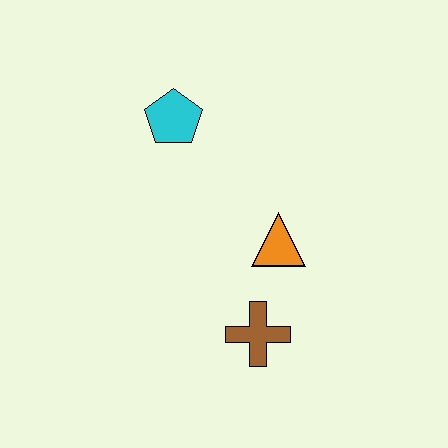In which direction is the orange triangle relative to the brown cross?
The orange triangle is above the brown cross.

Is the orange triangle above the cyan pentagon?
No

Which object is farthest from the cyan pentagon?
The brown cross is farthest from the cyan pentagon.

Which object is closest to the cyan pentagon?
The orange triangle is closest to the cyan pentagon.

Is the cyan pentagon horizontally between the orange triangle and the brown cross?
No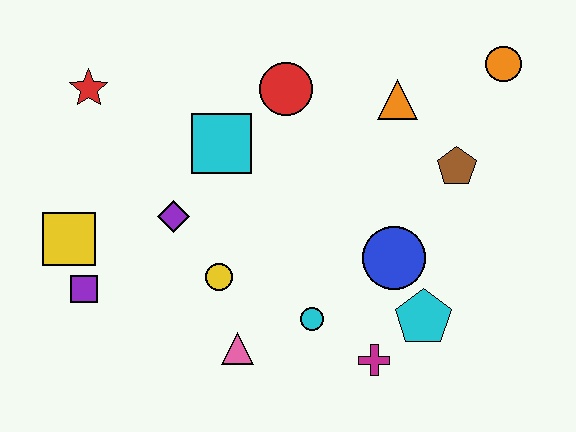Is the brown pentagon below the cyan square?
Yes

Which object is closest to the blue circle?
The cyan pentagon is closest to the blue circle.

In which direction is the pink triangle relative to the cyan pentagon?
The pink triangle is to the left of the cyan pentagon.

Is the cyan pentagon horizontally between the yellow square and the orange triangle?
No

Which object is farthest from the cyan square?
The orange circle is farthest from the cyan square.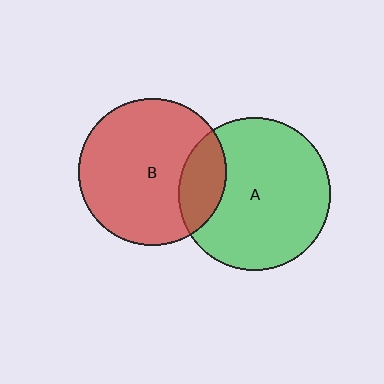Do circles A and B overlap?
Yes.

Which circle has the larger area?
Circle A (green).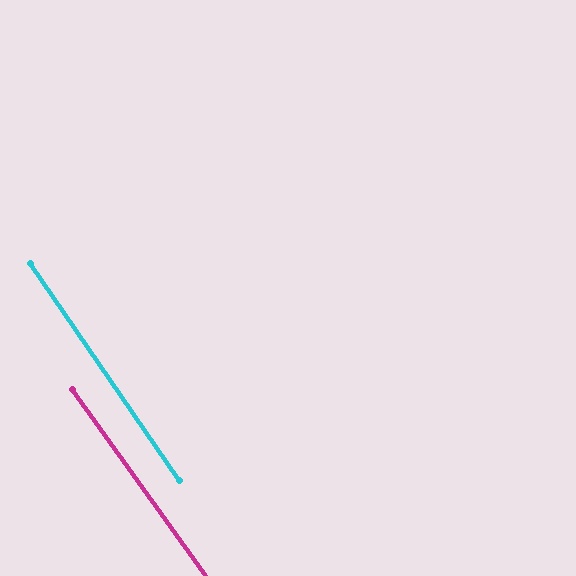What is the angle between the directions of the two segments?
Approximately 1 degree.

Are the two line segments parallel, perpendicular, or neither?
Parallel — their directions differ by only 1.3°.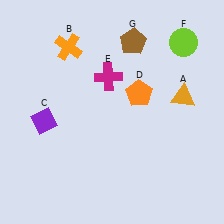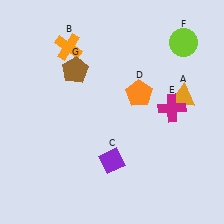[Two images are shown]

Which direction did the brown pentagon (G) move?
The brown pentagon (G) moved left.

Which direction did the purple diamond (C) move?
The purple diamond (C) moved right.